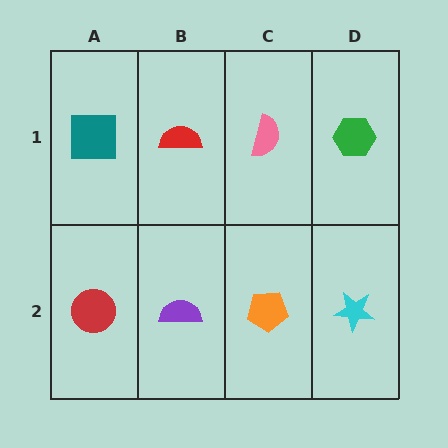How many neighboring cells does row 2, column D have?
2.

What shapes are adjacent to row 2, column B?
A red semicircle (row 1, column B), a red circle (row 2, column A), an orange pentagon (row 2, column C).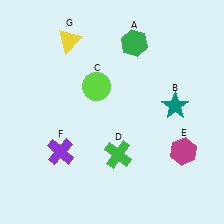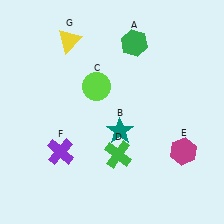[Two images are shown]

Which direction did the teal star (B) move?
The teal star (B) moved left.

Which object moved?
The teal star (B) moved left.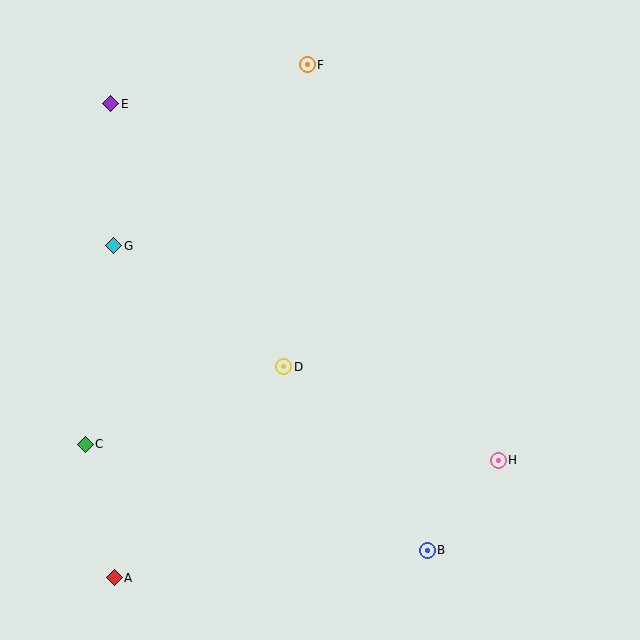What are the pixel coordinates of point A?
Point A is at (114, 578).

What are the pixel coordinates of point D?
Point D is at (284, 367).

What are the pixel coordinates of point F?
Point F is at (307, 65).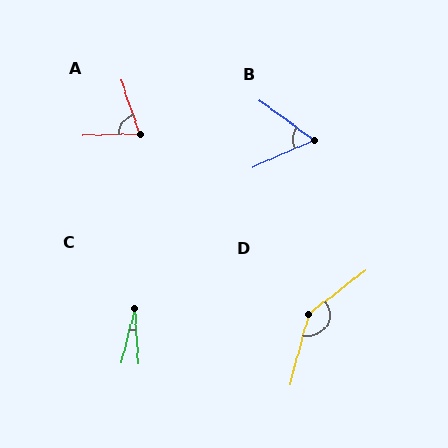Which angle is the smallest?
C, at approximately 17 degrees.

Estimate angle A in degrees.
Approximately 73 degrees.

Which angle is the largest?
D, at approximately 142 degrees.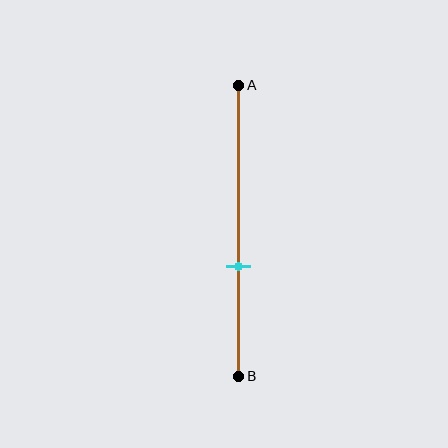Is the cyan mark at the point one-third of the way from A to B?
No, the mark is at about 60% from A, not at the 33% one-third point.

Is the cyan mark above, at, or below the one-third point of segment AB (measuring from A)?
The cyan mark is below the one-third point of segment AB.